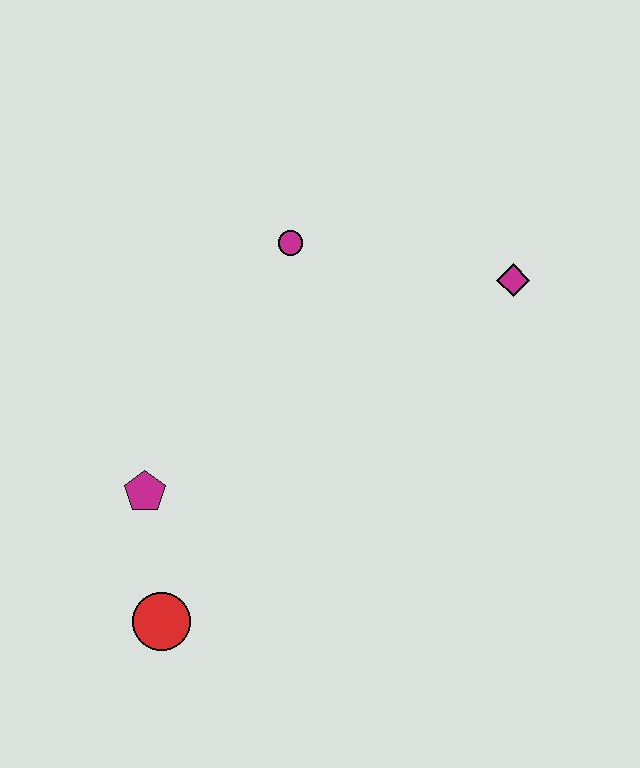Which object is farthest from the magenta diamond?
The red circle is farthest from the magenta diamond.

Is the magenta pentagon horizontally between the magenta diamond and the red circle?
No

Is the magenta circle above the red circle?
Yes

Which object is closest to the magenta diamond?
The magenta circle is closest to the magenta diamond.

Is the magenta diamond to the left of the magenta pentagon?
No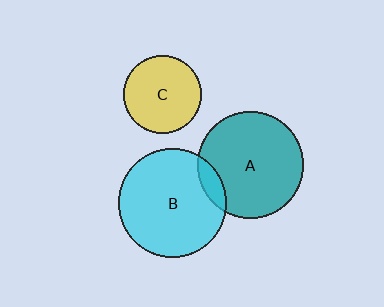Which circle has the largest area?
Circle B (cyan).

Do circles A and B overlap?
Yes.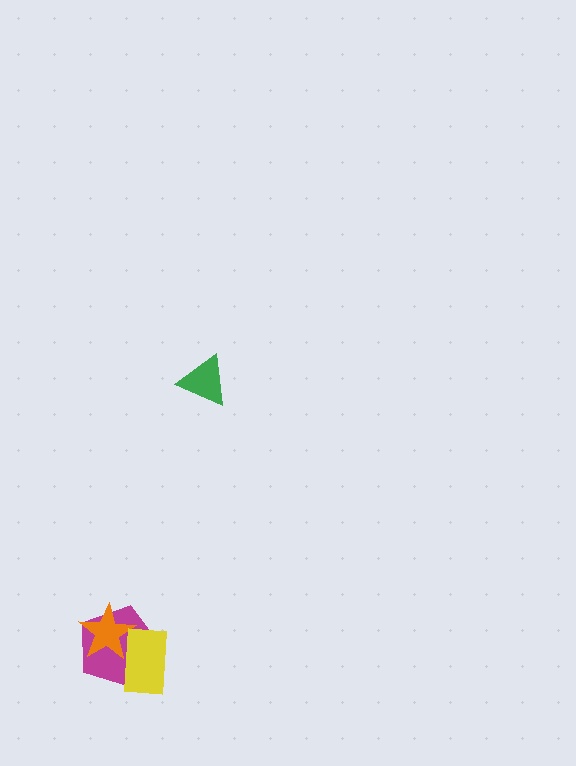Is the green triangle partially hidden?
No, no other shape covers it.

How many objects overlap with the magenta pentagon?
2 objects overlap with the magenta pentagon.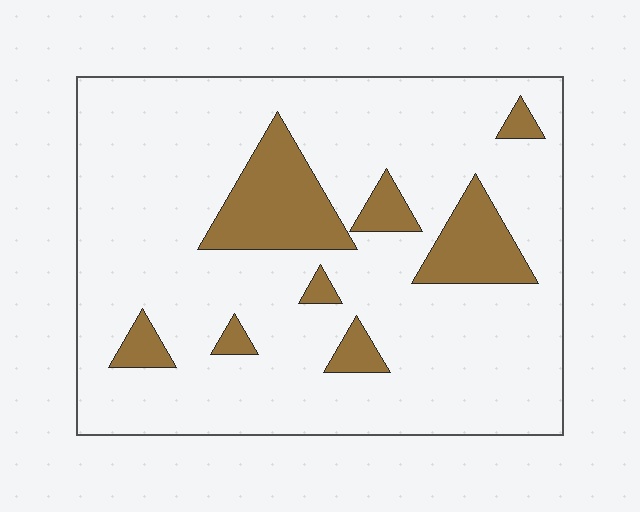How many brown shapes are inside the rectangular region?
8.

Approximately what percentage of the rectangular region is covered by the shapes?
Approximately 15%.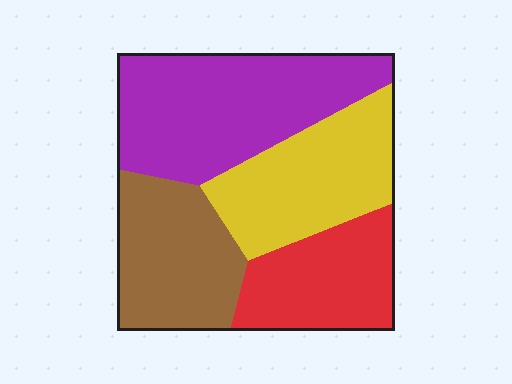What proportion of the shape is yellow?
Yellow covers 24% of the shape.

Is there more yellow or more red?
Yellow.